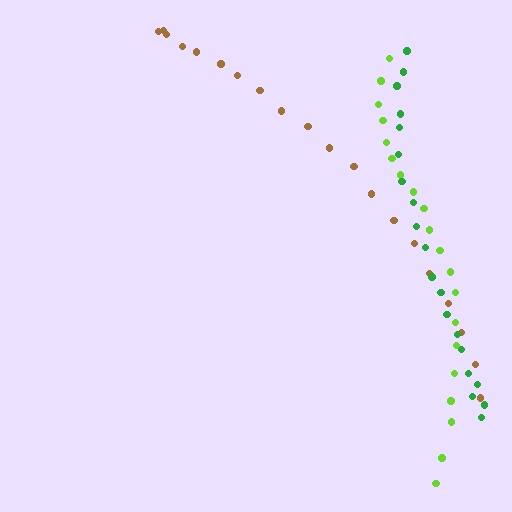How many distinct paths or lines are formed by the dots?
There are 3 distinct paths.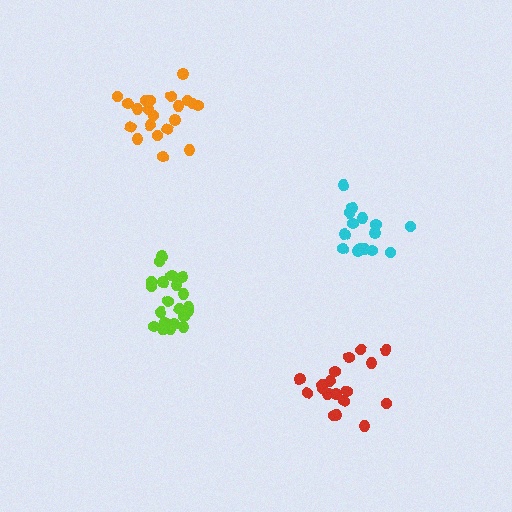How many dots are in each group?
Group 1: 19 dots, Group 2: 21 dots, Group 3: 15 dots, Group 4: 21 dots (76 total).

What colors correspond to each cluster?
The clusters are colored: red, lime, cyan, orange.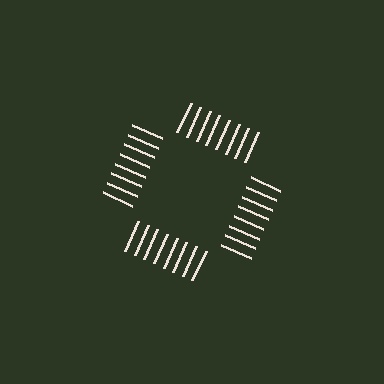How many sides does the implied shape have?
4 sides — the line-ends trace a square.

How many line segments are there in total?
32 — 8 along each of the 4 edges.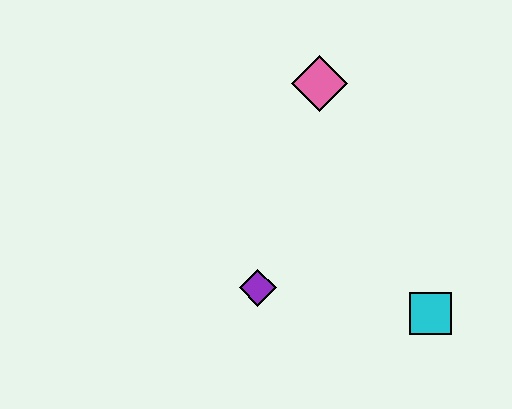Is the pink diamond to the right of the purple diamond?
Yes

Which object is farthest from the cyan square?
The pink diamond is farthest from the cyan square.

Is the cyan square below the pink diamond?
Yes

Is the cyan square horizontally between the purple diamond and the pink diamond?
No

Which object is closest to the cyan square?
The purple diamond is closest to the cyan square.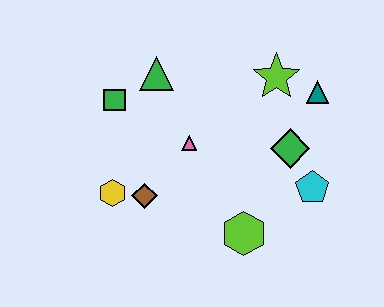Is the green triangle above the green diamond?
Yes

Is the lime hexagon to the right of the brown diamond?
Yes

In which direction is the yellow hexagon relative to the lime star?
The yellow hexagon is to the left of the lime star.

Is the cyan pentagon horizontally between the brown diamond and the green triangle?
No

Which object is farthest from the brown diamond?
The teal triangle is farthest from the brown diamond.